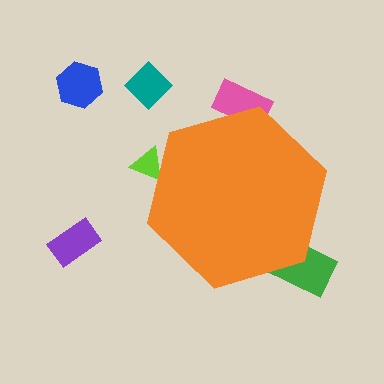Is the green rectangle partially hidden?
Yes, the green rectangle is partially hidden behind the orange hexagon.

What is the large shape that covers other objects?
An orange hexagon.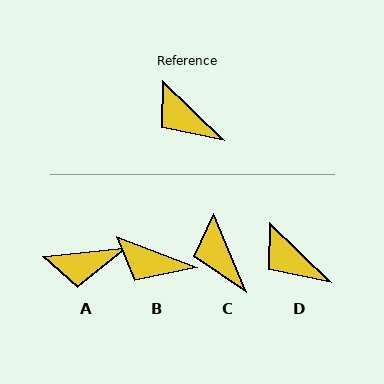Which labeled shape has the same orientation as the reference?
D.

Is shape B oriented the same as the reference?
No, it is off by about 23 degrees.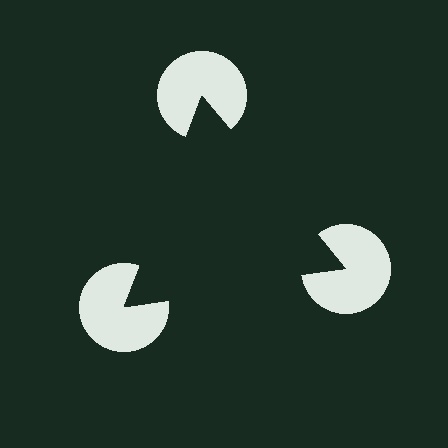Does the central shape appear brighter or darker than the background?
It typically appears slightly darker than the background, even though no actual brightness change is drawn.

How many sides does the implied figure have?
3 sides.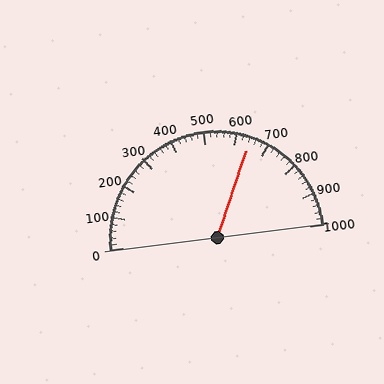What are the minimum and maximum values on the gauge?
The gauge ranges from 0 to 1000.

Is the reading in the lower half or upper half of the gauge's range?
The reading is in the upper half of the range (0 to 1000).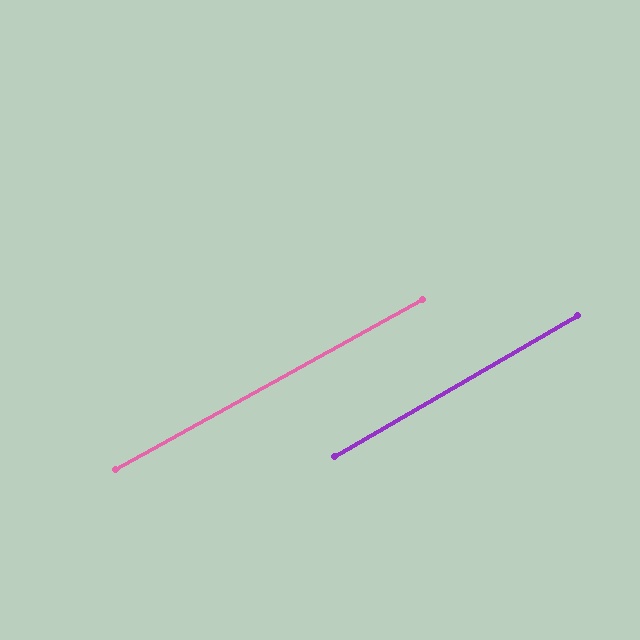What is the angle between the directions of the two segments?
Approximately 1 degree.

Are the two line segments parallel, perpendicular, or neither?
Parallel — their directions differ by only 1.0°.